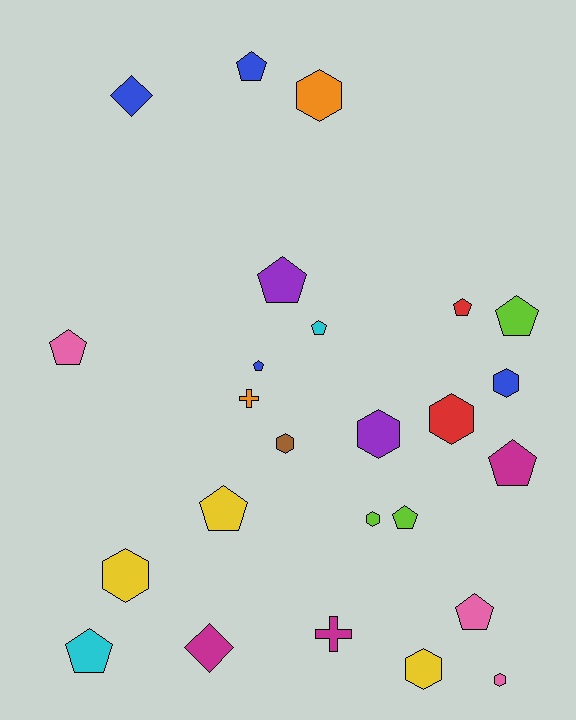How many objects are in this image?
There are 25 objects.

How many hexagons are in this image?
There are 9 hexagons.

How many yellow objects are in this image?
There are 3 yellow objects.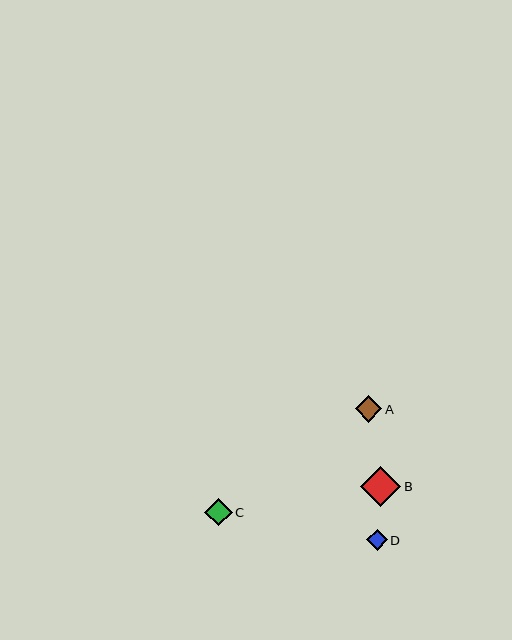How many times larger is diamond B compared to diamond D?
Diamond B is approximately 2.0 times the size of diamond D.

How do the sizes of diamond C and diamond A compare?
Diamond C and diamond A are approximately the same size.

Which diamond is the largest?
Diamond B is the largest with a size of approximately 40 pixels.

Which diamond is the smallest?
Diamond D is the smallest with a size of approximately 20 pixels.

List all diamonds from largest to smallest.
From largest to smallest: B, C, A, D.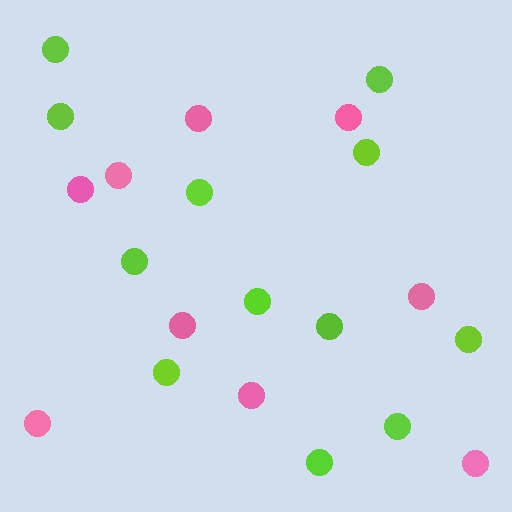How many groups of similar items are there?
There are 2 groups: one group of pink circles (9) and one group of lime circles (12).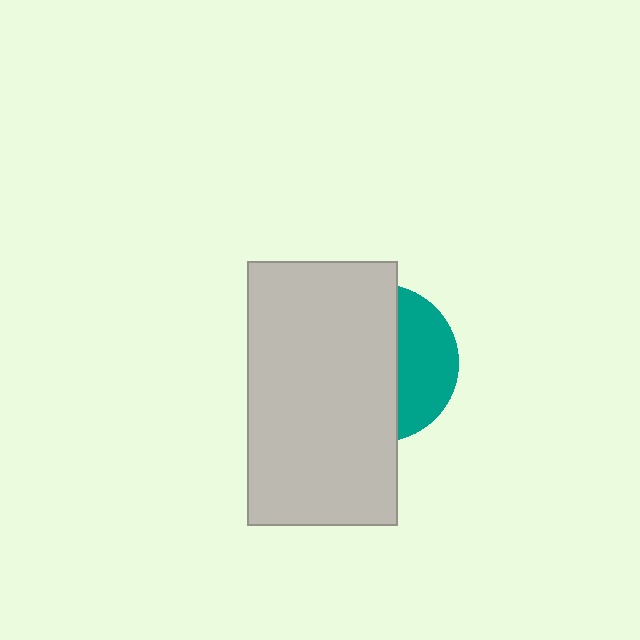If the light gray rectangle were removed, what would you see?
You would see the complete teal circle.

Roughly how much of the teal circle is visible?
A small part of it is visible (roughly 36%).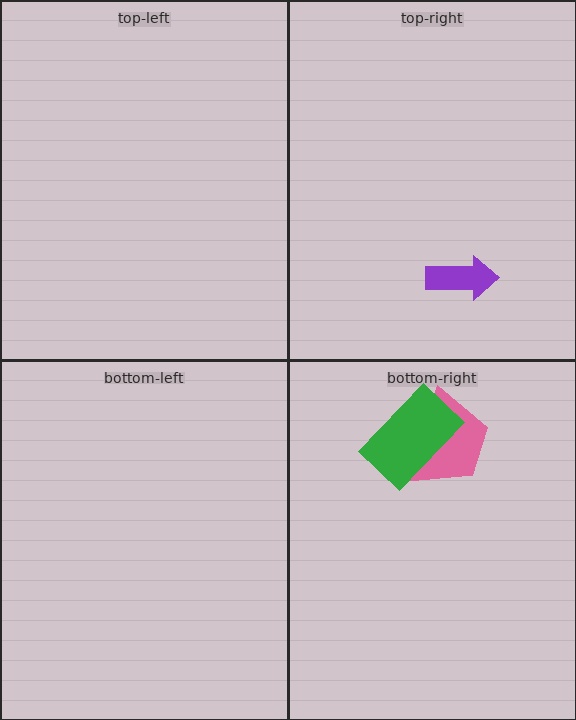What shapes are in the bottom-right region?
The pink trapezoid, the green rectangle.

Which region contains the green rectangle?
The bottom-right region.